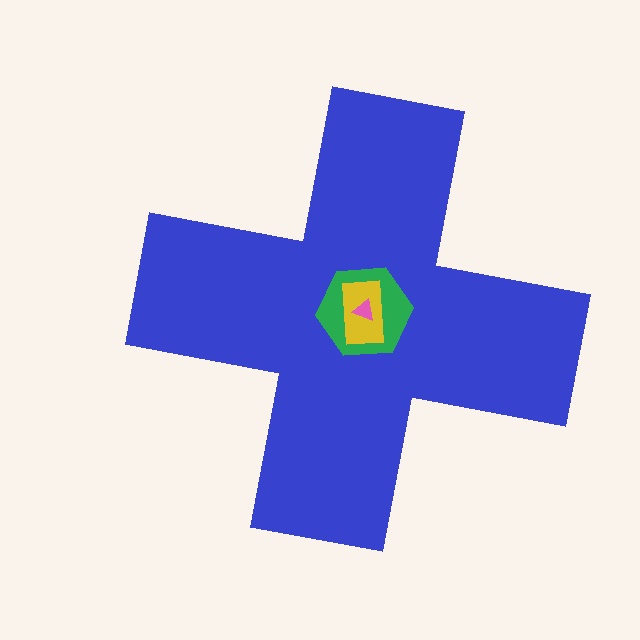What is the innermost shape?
The pink triangle.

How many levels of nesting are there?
4.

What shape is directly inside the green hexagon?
The yellow rectangle.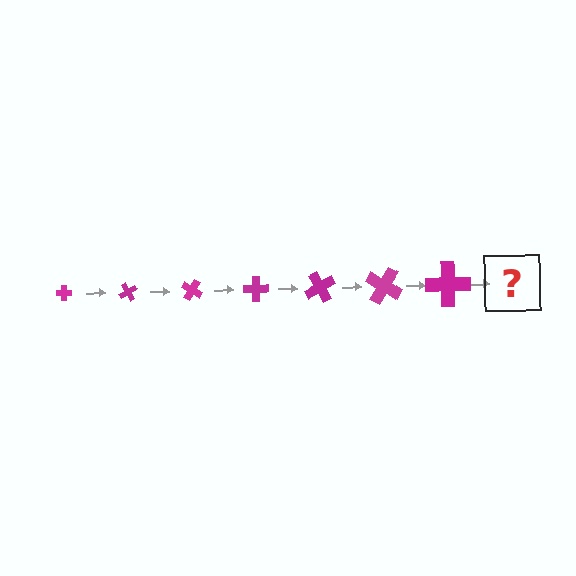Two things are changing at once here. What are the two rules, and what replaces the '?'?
The two rules are that the cross grows larger each step and it rotates 60 degrees each step. The '?' should be a cross, larger than the previous one and rotated 420 degrees from the start.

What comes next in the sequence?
The next element should be a cross, larger than the previous one and rotated 420 degrees from the start.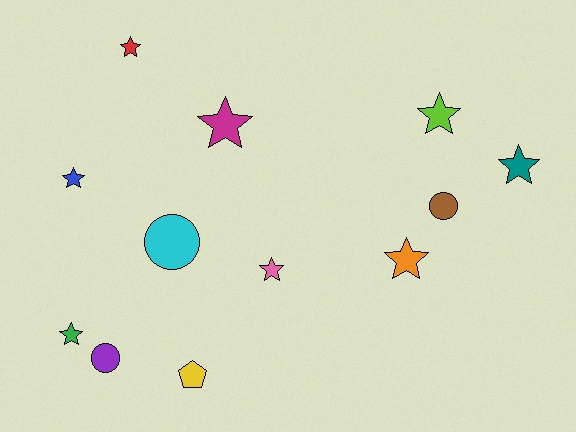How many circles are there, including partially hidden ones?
There are 3 circles.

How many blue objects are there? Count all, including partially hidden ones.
There is 1 blue object.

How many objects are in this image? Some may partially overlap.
There are 12 objects.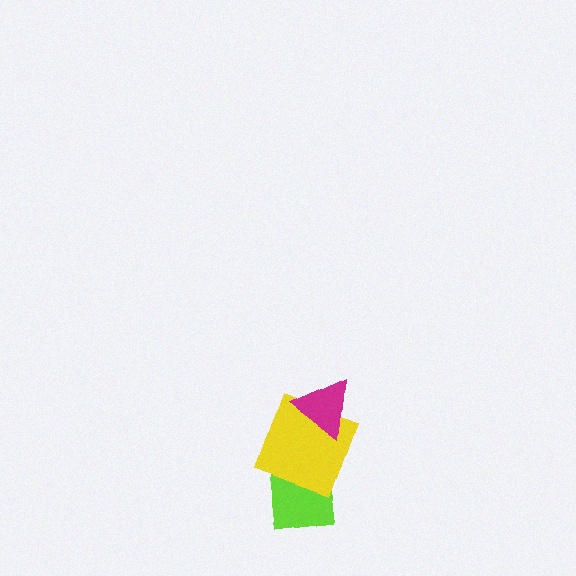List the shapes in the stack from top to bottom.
From top to bottom: the magenta triangle, the yellow square, the lime square.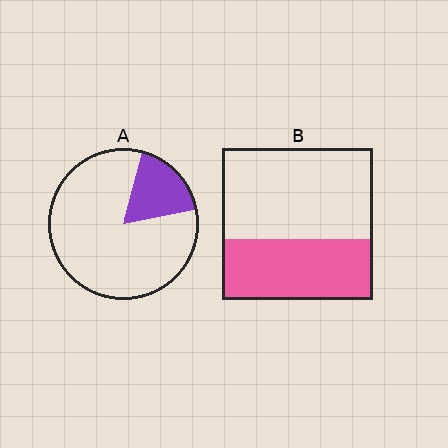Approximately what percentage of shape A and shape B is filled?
A is approximately 20% and B is approximately 40%.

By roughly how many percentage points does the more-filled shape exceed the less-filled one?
By roughly 20 percentage points (B over A).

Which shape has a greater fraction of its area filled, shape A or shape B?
Shape B.